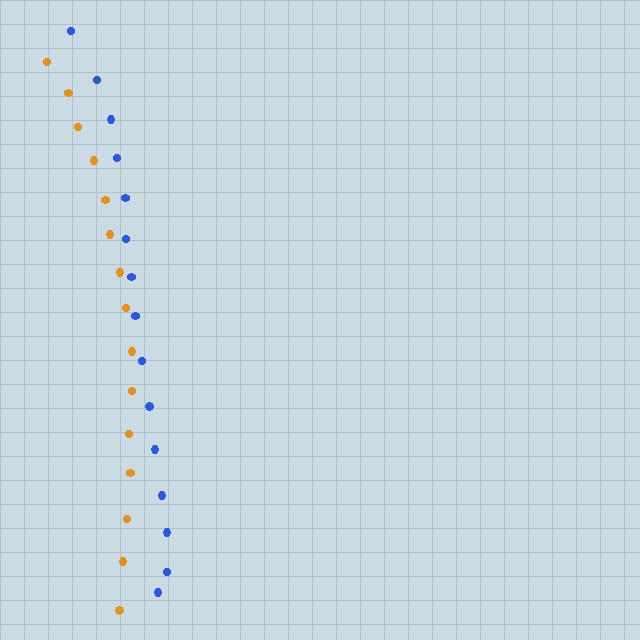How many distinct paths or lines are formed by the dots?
There are 2 distinct paths.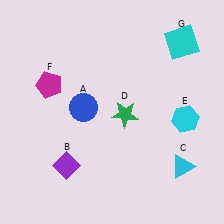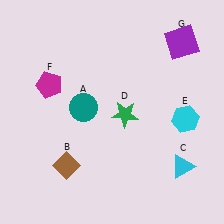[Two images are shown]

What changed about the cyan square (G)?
In Image 1, G is cyan. In Image 2, it changed to purple.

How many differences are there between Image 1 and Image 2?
There are 3 differences between the two images.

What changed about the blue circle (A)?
In Image 1, A is blue. In Image 2, it changed to teal.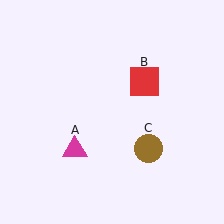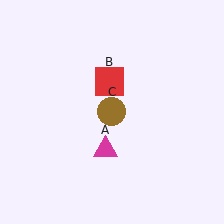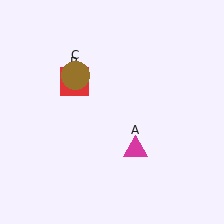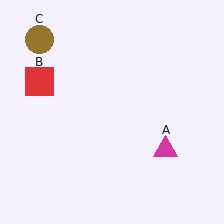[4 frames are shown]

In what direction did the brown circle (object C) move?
The brown circle (object C) moved up and to the left.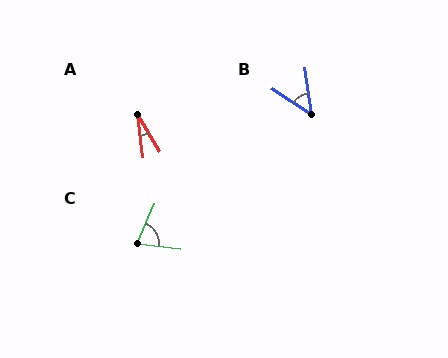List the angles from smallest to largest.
A (23°), B (48°), C (74°).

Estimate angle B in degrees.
Approximately 48 degrees.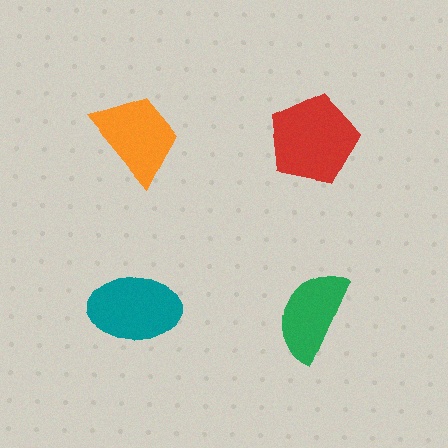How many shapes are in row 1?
2 shapes.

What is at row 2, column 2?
A green semicircle.